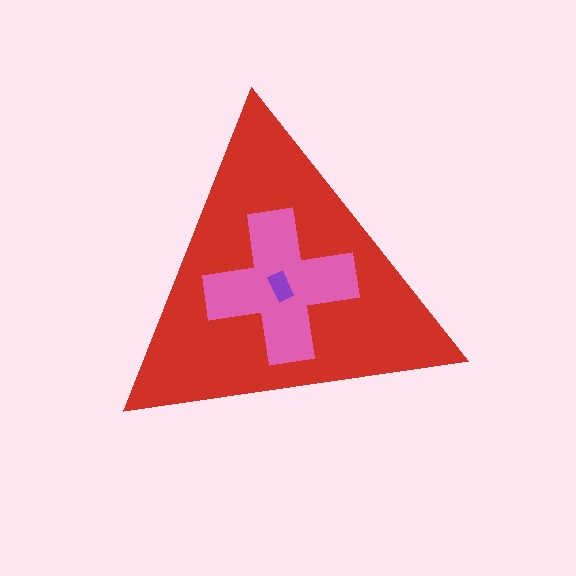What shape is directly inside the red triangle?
The pink cross.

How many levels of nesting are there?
3.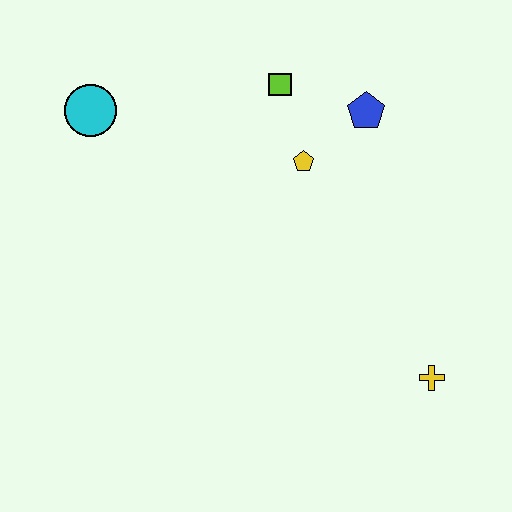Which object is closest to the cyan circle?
The lime square is closest to the cyan circle.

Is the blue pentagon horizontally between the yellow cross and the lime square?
Yes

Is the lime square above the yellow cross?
Yes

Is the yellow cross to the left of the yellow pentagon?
No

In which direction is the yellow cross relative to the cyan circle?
The yellow cross is to the right of the cyan circle.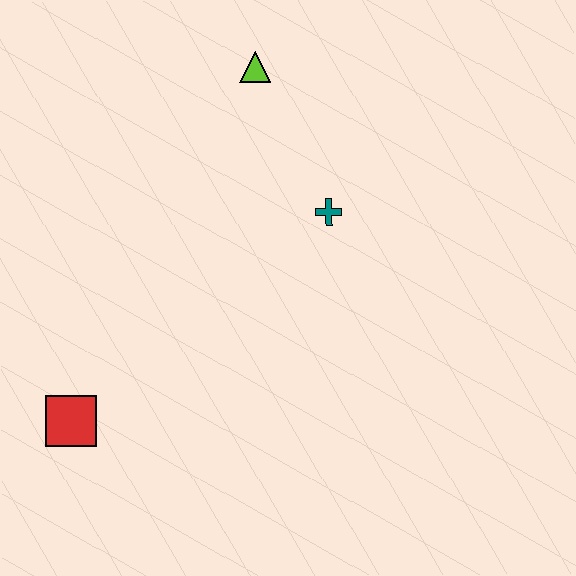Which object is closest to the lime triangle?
The teal cross is closest to the lime triangle.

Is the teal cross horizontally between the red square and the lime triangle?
No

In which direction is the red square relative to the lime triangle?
The red square is below the lime triangle.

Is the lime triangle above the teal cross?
Yes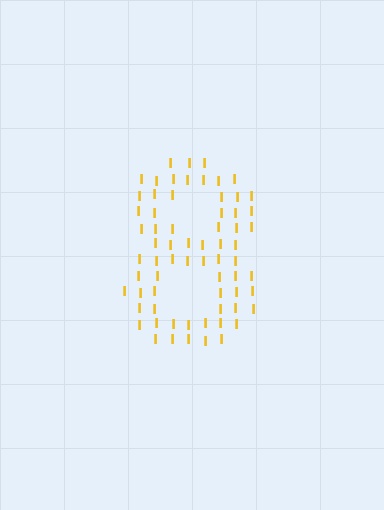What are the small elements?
The small elements are letter I's.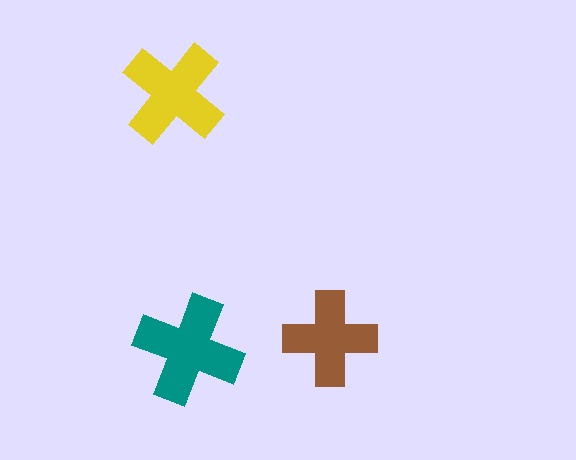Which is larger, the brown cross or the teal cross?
The teal one.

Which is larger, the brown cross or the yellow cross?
The yellow one.